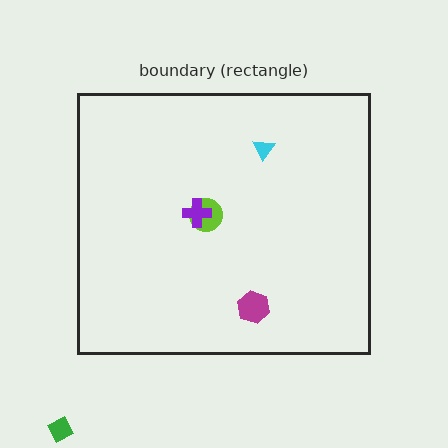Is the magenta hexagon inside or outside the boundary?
Inside.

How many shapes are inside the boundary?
4 inside, 1 outside.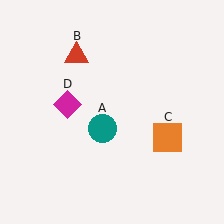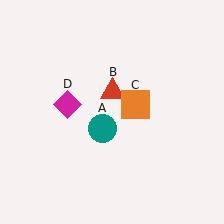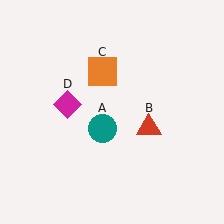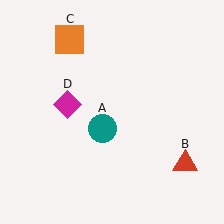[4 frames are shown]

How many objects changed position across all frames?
2 objects changed position: red triangle (object B), orange square (object C).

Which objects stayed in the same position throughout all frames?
Teal circle (object A) and magenta diamond (object D) remained stationary.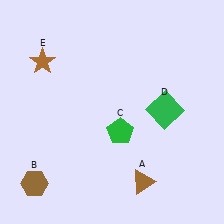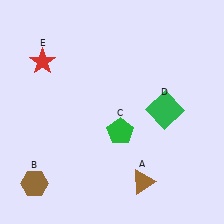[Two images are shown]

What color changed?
The star (E) changed from brown in Image 1 to red in Image 2.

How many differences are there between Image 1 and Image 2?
There is 1 difference between the two images.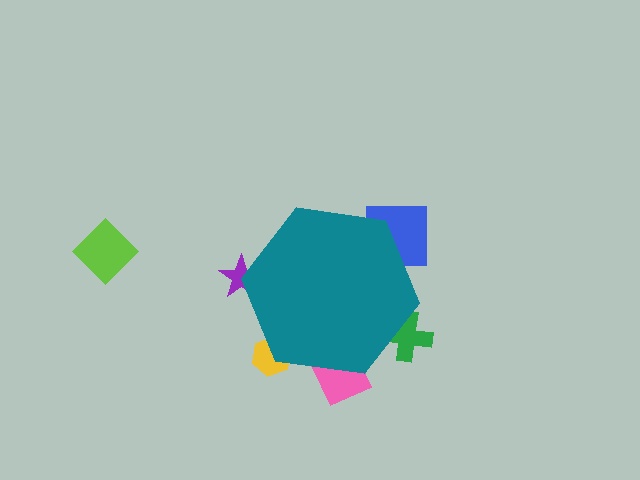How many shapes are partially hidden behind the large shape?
5 shapes are partially hidden.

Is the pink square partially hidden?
Yes, the pink square is partially hidden behind the teal hexagon.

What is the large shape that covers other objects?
A teal hexagon.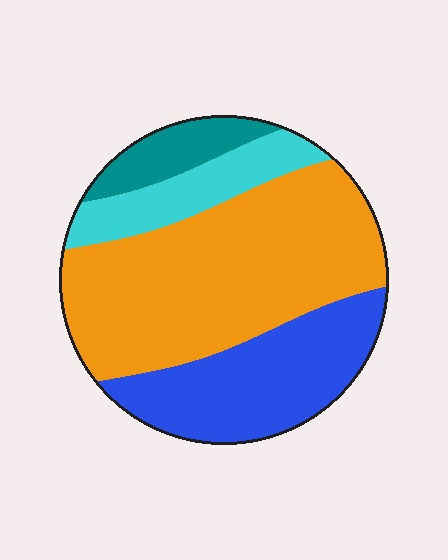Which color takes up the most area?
Orange, at roughly 50%.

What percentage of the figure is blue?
Blue takes up about one quarter (1/4) of the figure.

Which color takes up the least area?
Teal, at roughly 10%.